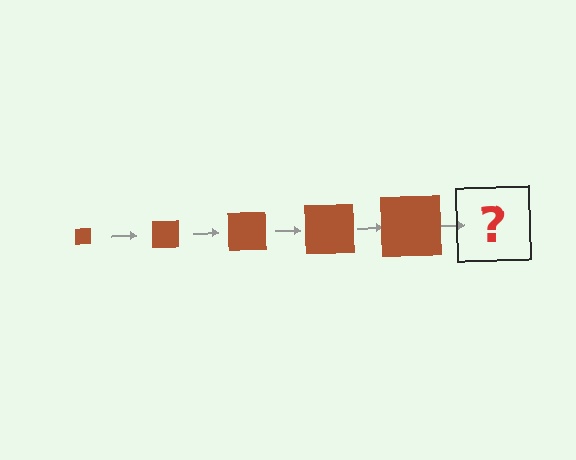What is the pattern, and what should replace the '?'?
The pattern is that the square gets progressively larger each step. The '?' should be a brown square, larger than the previous one.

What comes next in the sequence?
The next element should be a brown square, larger than the previous one.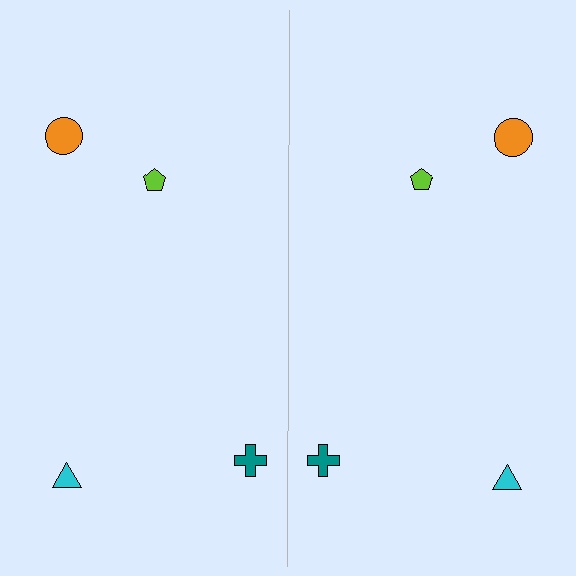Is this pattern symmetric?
Yes, this pattern has bilateral (reflection) symmetry.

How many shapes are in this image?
There are 8 shapes in this image.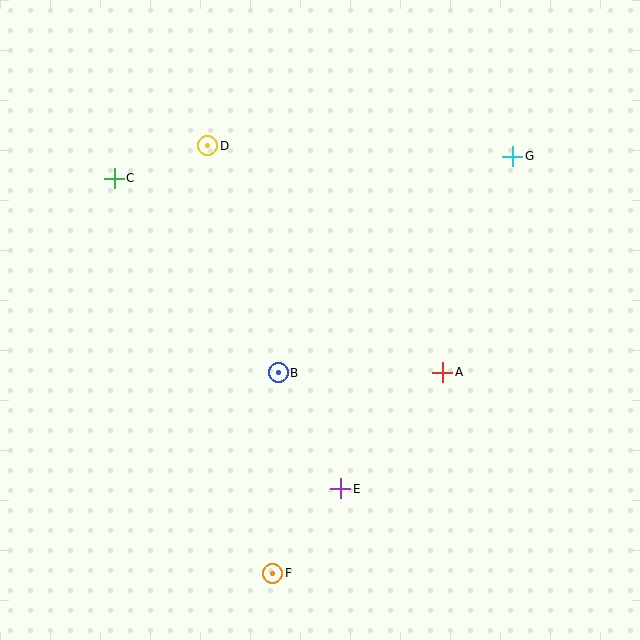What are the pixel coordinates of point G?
Point G is at (513, 156).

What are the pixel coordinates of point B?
Point B is at (278, 373).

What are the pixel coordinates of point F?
Point F is at (273, 573).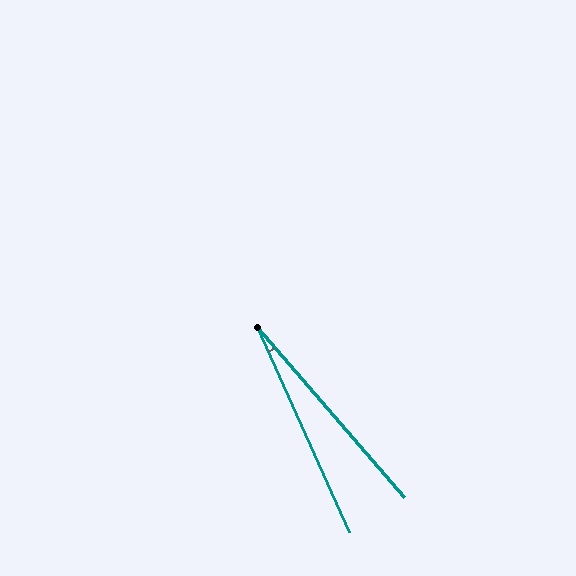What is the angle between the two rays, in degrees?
Approximately 17 degrees.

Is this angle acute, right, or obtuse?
It is acute.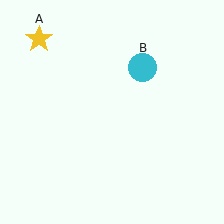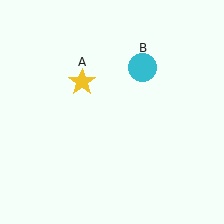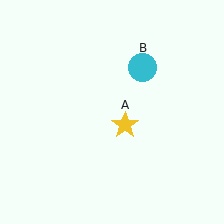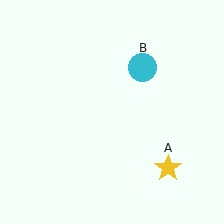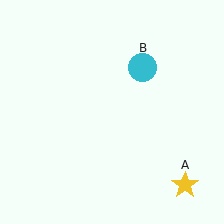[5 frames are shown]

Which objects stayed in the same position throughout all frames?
Cyan circle (object B) remained stationary.